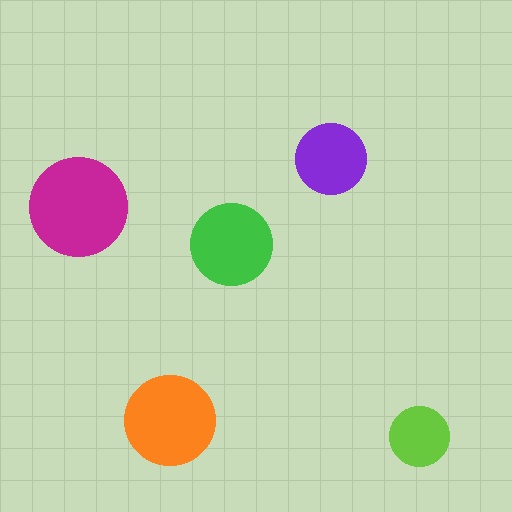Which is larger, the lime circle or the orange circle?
The orange one.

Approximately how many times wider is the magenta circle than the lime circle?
About 1.5 times wider.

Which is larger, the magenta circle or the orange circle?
The magenta one.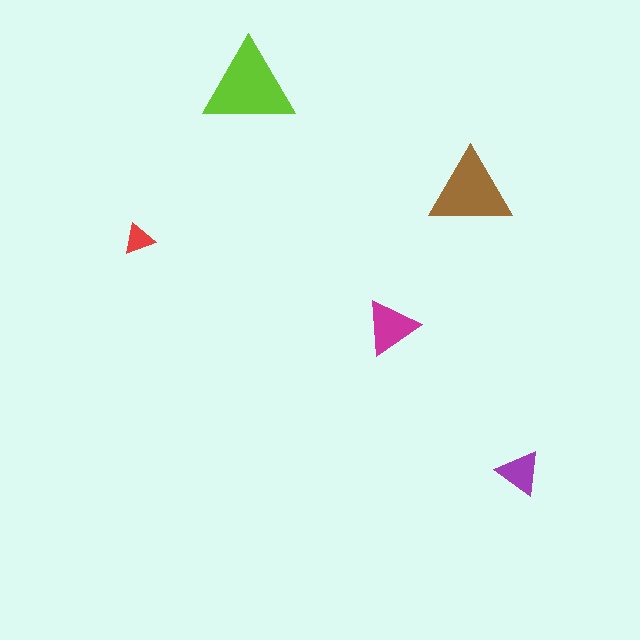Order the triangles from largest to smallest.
the lime one, the brown one, the magenta one, the purple one, the red one.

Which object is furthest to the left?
The red triangle is leftmost.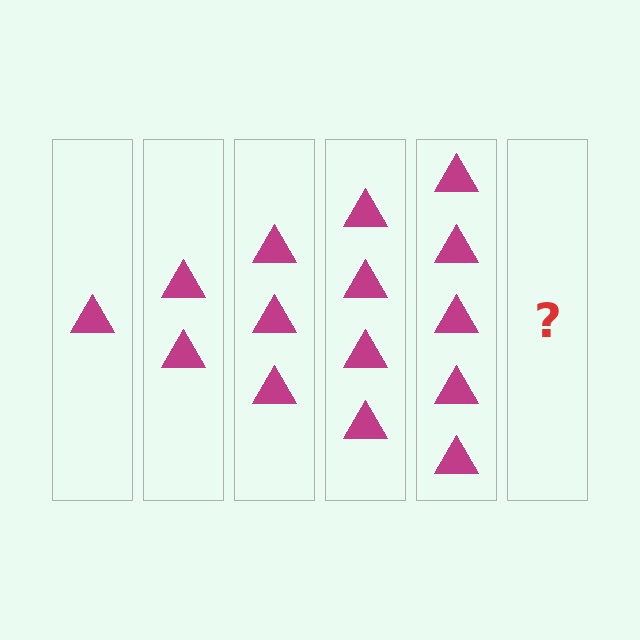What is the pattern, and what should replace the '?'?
The pattern is that each step adds one more triangle. The '?' should be 6 triangles.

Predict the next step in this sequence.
The next step is 6 triangles.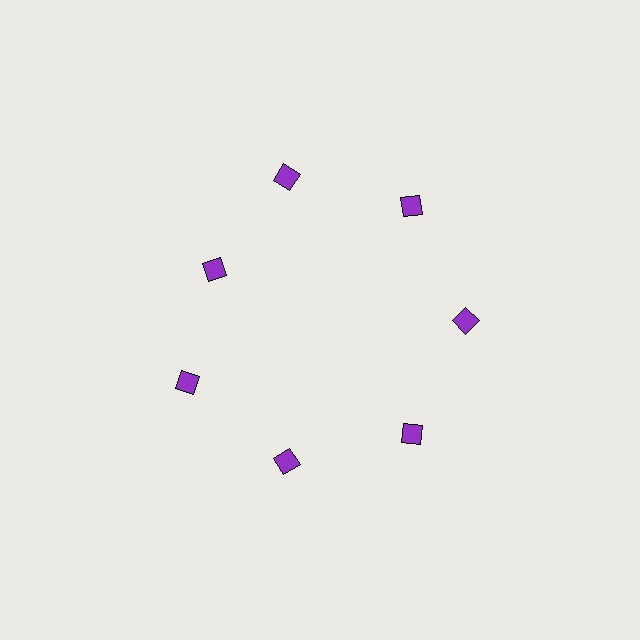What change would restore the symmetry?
The symmetry would be restored by moving it outward, back onto the ring so that all 7 diamonds sit at equal angles and equal distance from the center.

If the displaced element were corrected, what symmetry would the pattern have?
It would have 7-fold rotational symmetry — the pattern would map onto itself every 51 degrees.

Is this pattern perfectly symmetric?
No. The 7 purple diamonds are arranged in a ring, but one element near the 10 o'clock position is pulled inward toward the center, breaking the 7-fold rotational symmetry.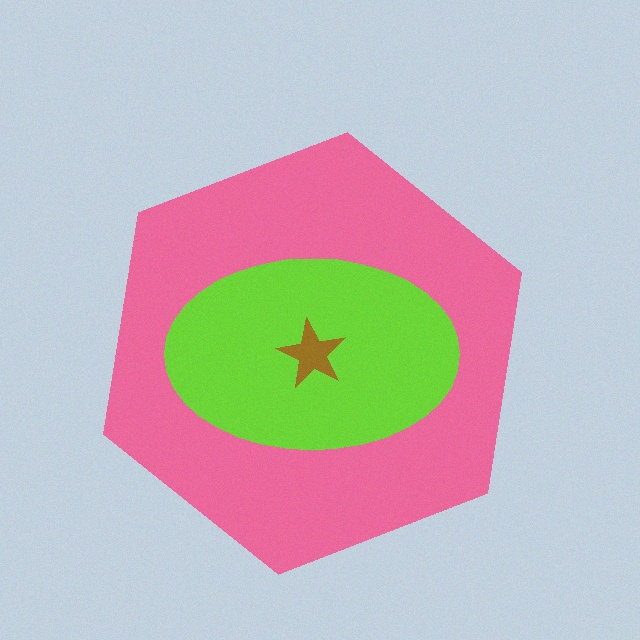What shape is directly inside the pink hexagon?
The lime ellipse.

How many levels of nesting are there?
3.